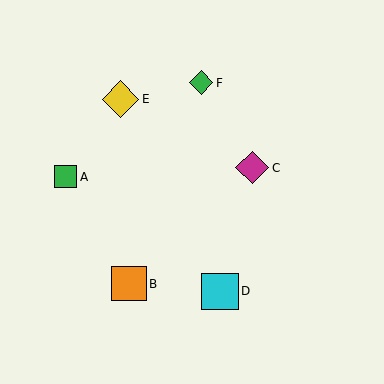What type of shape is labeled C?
Shape C is a magenta diamond.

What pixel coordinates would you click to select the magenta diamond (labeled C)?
Click at (252, 168) to select the magenta diamond C.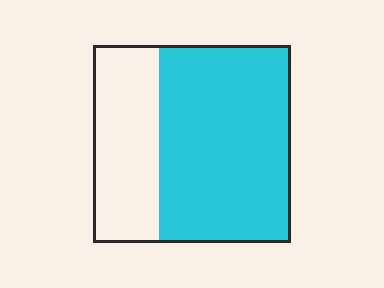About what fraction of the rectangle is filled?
About two thirds (2/3).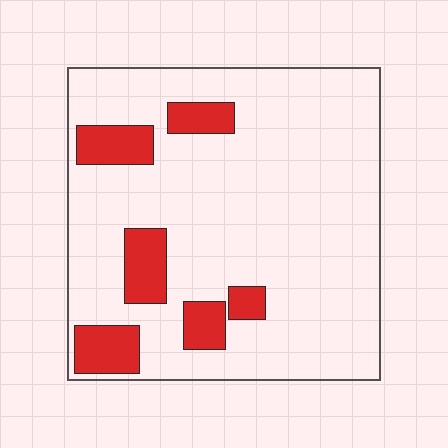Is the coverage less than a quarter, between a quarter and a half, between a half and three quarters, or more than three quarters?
Less than a quarter.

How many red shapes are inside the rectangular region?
6.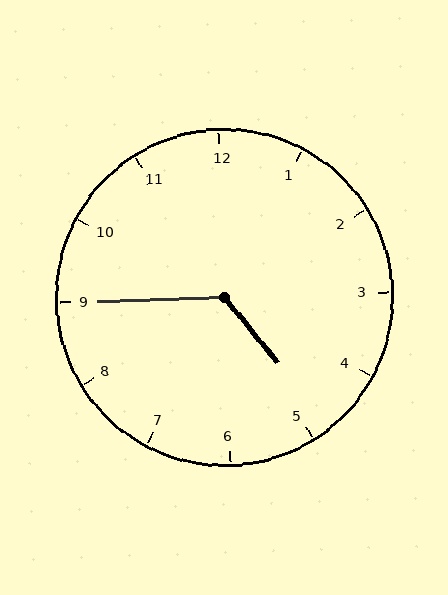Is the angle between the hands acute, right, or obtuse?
It is obtuse.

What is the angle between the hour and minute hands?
Approximately 128 degrees.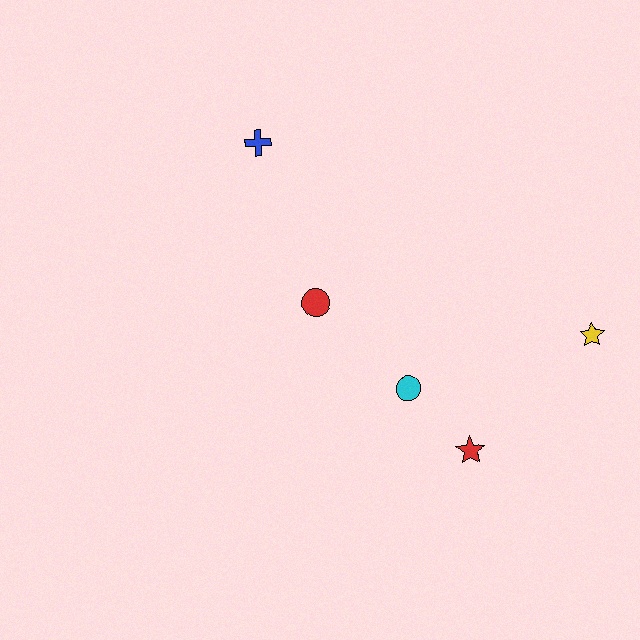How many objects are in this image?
There are 5 objects.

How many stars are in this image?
There are 2 stars.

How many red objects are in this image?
There are 2 red objects.